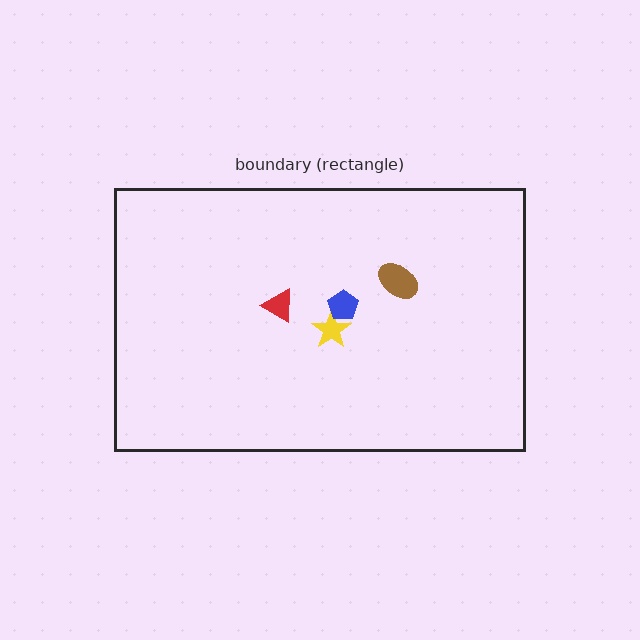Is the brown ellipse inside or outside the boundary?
Inside.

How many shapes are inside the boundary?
4 inside, 0 outside.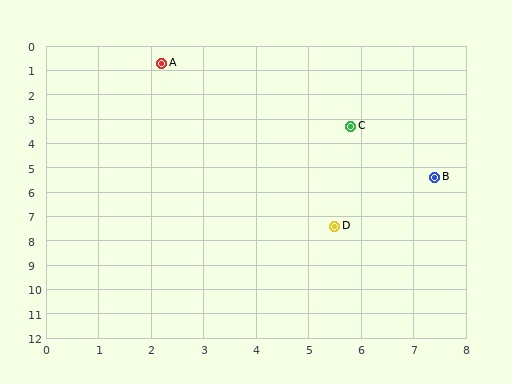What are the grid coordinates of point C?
Point C is at approximately (5.8, 3.3).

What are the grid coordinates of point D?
Point D is at approximately (5.5, 7.4).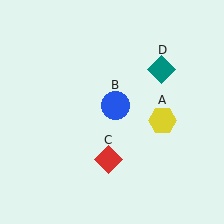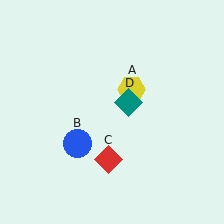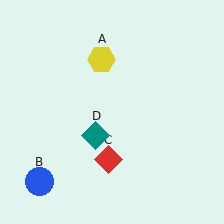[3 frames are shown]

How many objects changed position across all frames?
3 objects changed position: yellow hexagon (object A), blue circle (object B), teal diamond (object D).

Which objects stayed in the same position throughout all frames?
Red diamond (object C) remained stationary.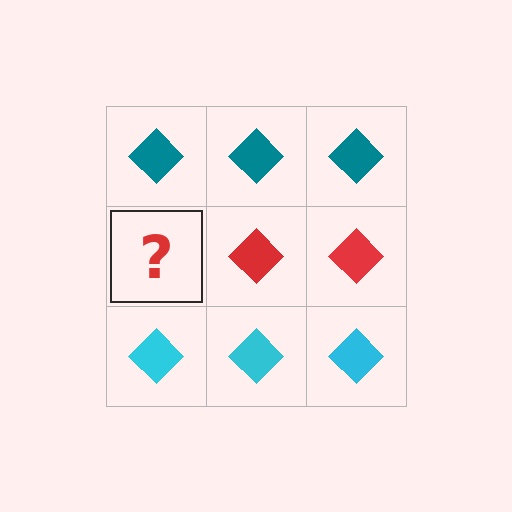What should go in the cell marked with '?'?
The missing cell should contain a red diamond.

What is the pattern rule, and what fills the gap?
The rule is that each row has a consistent color. The gap should be filled with a red diamond.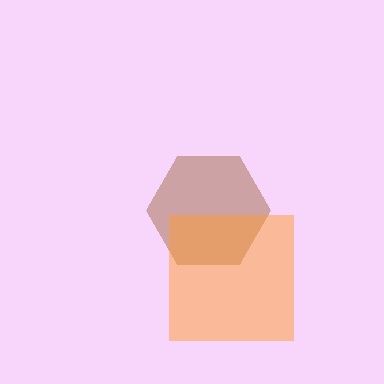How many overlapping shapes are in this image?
There are 2 overlapping shapes in the image.